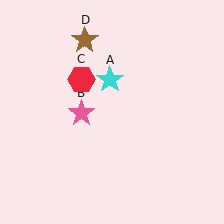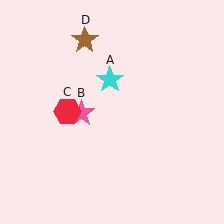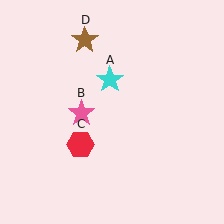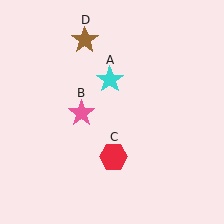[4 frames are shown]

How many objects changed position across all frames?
1 object changed position: red hexagon (object C).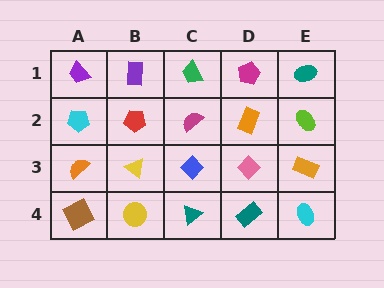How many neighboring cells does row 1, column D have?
3.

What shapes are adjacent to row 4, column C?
A blue diamond (row 3, column C), a yellow circle (row 4, column B), a teal rectangle (row 4, column D).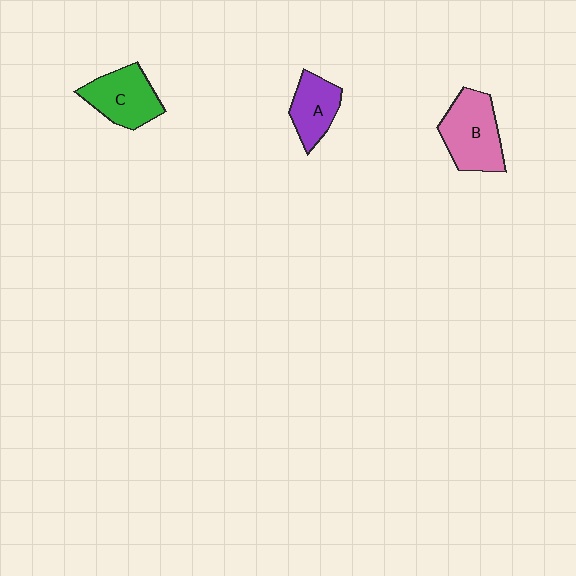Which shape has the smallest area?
Shape A (purple).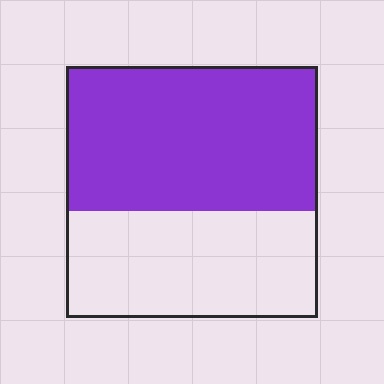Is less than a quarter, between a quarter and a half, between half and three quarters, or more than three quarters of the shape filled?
Between half and three quarters.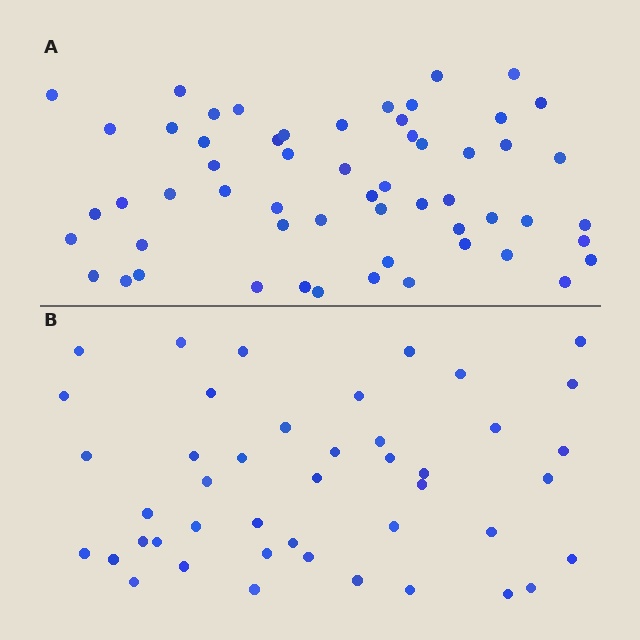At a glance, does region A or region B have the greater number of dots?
Region A (the top region) has more dots.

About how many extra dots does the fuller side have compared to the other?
Region A has approximately 15 more dots than region B.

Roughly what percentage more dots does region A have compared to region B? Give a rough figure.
About 30% more.